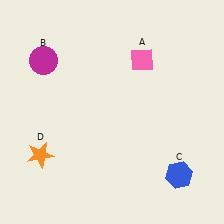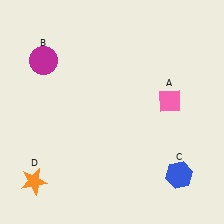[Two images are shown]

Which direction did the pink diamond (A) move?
The pink diamond (A) moved down.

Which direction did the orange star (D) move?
The orange star (D) moved down.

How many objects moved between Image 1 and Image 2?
2 objects moved between the two images.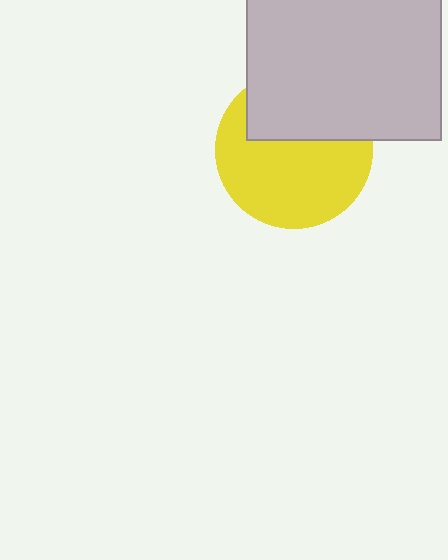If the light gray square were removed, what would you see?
You would see the complete yellow circle.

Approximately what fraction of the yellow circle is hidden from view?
Roughly 38% of the yellow circle is hidden behind the light gray square.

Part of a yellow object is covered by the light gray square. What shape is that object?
It is a circle.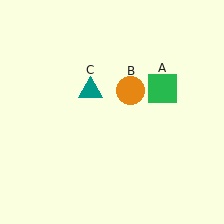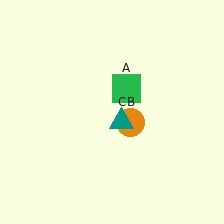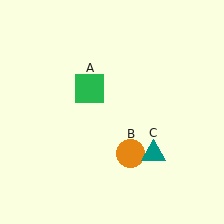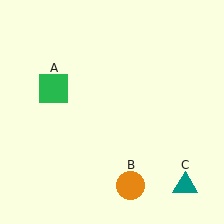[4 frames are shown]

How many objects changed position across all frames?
3 objects changed position: green square (object A), orange circle (object B), teal triangle (object C).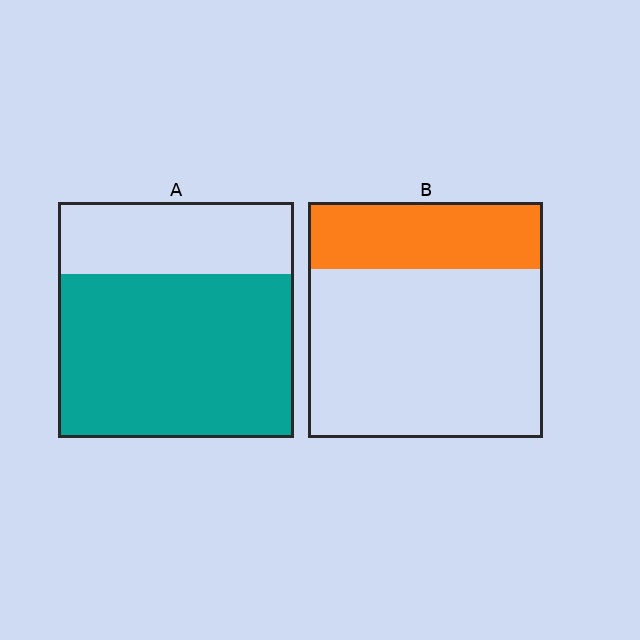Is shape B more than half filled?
No.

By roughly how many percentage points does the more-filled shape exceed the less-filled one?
By roughly 40 percentage points (A over B).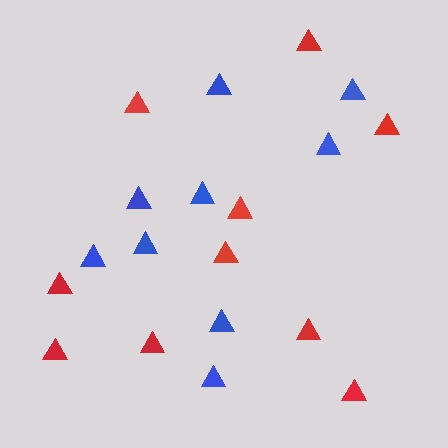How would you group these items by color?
There are 2 groups: one group of red triangles (10) and one group of blue triangles (9).